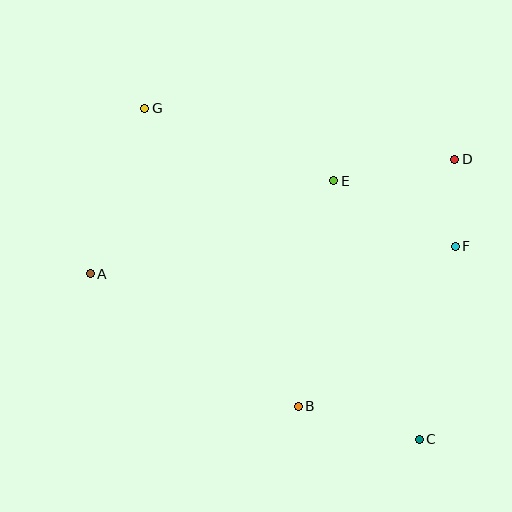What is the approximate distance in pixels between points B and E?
The distance between B and E is approximately 228 pixels.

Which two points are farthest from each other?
Points C and G are farthest from each other.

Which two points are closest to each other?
Points D and F are closest to each other.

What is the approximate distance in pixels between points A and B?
The distance between A and B is approximately 247 pixels.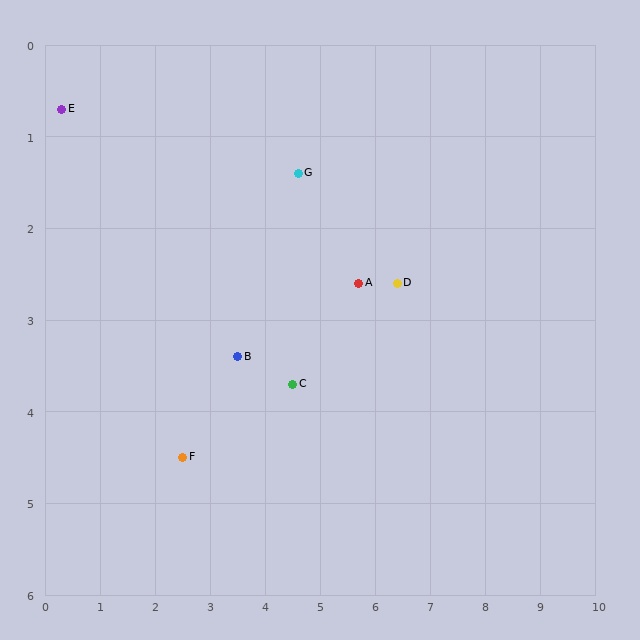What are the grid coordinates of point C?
Point C is at approximately (4.5, 3.7).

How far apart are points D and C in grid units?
Points D and C are about 2.2 grid units apart.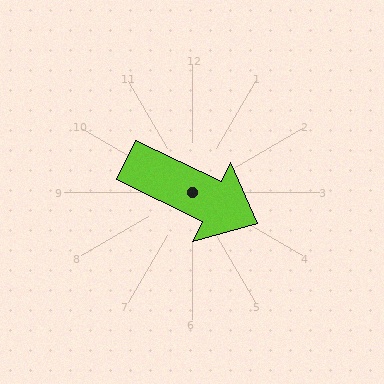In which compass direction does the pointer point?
Southeast.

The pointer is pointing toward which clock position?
Roughly 4 o'clock.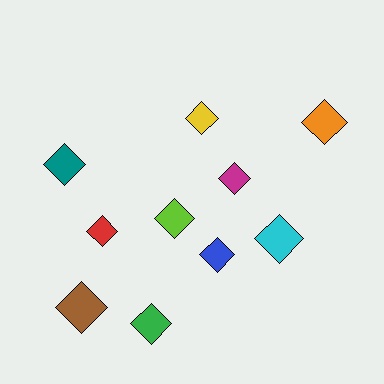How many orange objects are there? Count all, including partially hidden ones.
There is 1 orange object.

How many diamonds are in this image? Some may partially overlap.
There are 10 diamonds.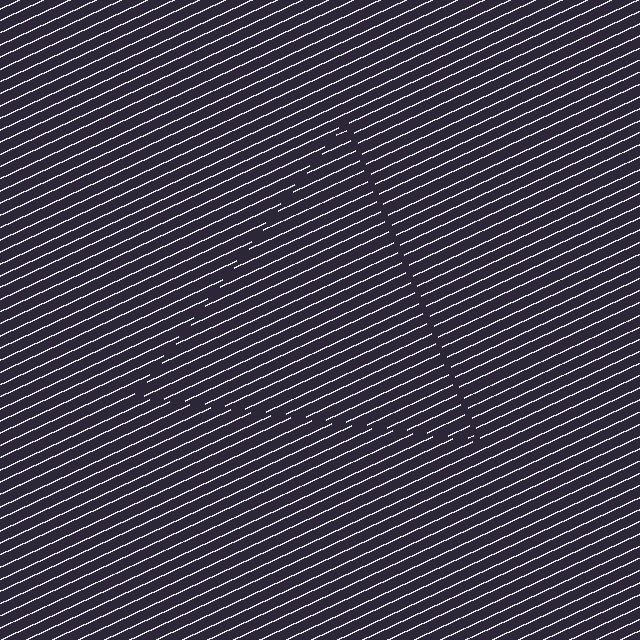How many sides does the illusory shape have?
3 sides — the line-ends trace a triangle.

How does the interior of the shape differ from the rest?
The interior of the shape contains the same grating, shifted by half a period — the contour is defined by the phase discontinuity where line-ends from the inner and outer gratings abut.